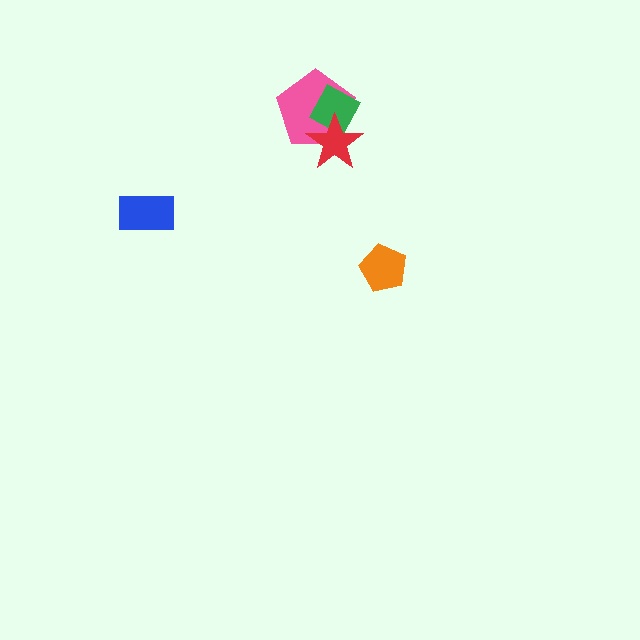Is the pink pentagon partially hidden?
Yes, it is partially covered by another shape.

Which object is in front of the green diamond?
The red star is in front of the green diamond.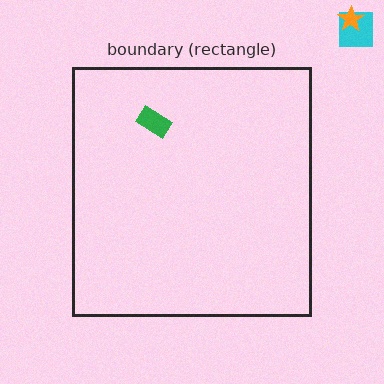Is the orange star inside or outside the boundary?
Outside.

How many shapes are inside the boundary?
1 inside, 2 outside.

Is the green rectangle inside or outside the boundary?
Inside.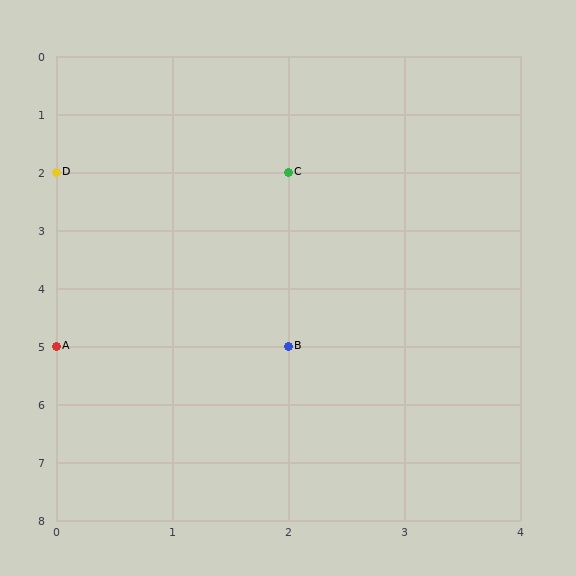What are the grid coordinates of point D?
Point D is at grid coordinates (0, 2).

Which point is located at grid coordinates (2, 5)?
Point B is at (2, 5).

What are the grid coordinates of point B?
Point B is at grid coordinates (2, 5).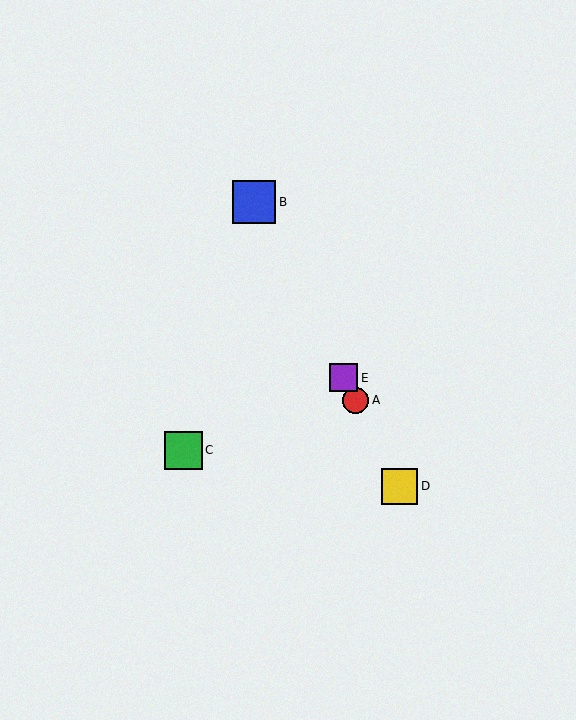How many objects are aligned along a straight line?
4 objects (A, B, D, E) are aligned along a straight line.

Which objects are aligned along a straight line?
Objects A, B, D, E are aligned along a straight line.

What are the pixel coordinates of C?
Object C is at (183, 450).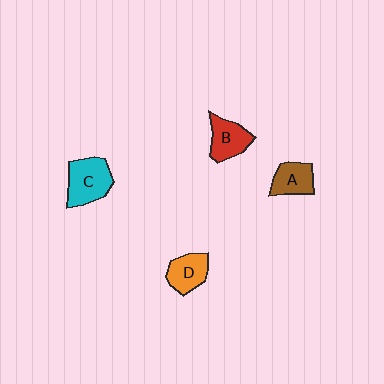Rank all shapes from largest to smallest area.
From largest to smallest: C (cyan), B (red), D (orange), A (brown).